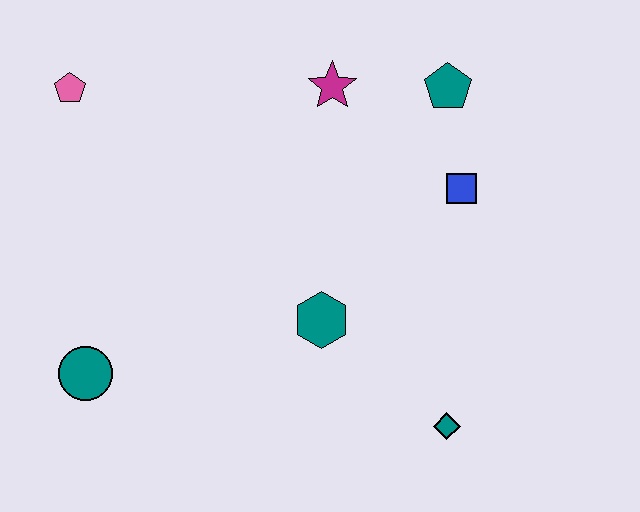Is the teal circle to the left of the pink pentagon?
No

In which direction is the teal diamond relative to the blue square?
The teal diamond is below the blue square.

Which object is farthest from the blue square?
The teal circle is farthest from the blue square.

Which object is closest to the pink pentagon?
The magenta star is closest to the pink pentagon.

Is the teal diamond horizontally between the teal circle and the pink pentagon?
No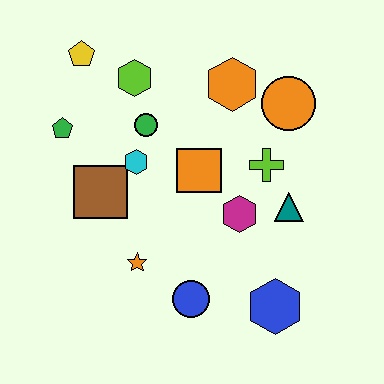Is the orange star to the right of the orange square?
No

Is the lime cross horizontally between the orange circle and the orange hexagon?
Yes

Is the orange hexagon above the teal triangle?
Yes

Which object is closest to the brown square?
The cyan hexagon is closest to the brown square.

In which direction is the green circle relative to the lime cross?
The green circle is to the left of the lime cross.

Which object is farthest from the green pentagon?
The blue hexagon is farthest from the green pentagon.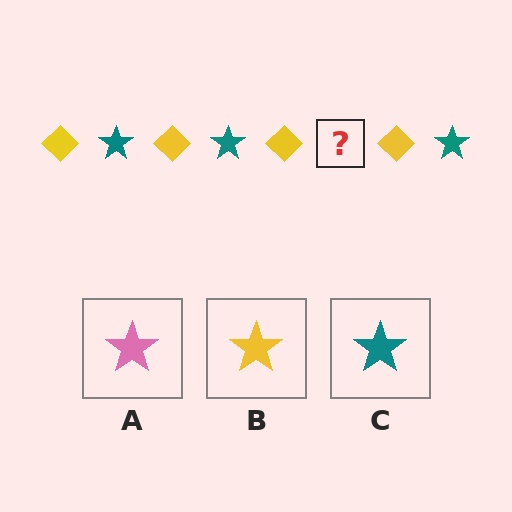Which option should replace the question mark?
Option C.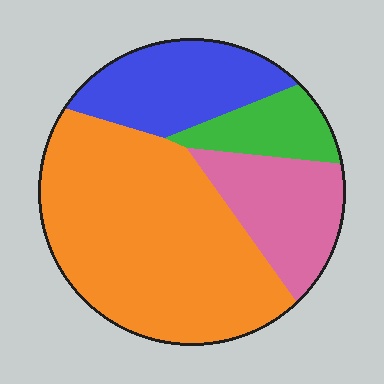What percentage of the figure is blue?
Blue covers roughly 20% of the figure.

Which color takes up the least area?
Green, at roughly 10%.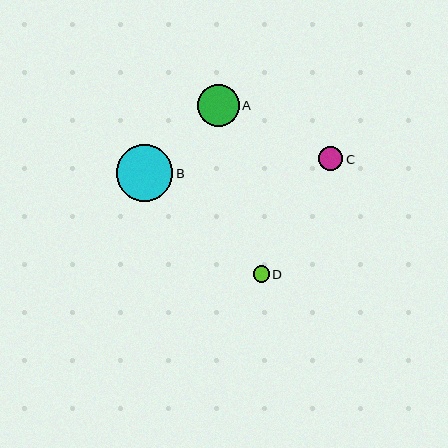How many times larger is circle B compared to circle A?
Circle B is approximately 1.3 times the size of circle A.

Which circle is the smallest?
Circle D is the smallest with a size of approximately 16 pixels.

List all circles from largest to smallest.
From largest to smallest: B, A, C, D.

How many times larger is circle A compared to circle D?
Circle A is approximately 2.6 times the size of circle D.